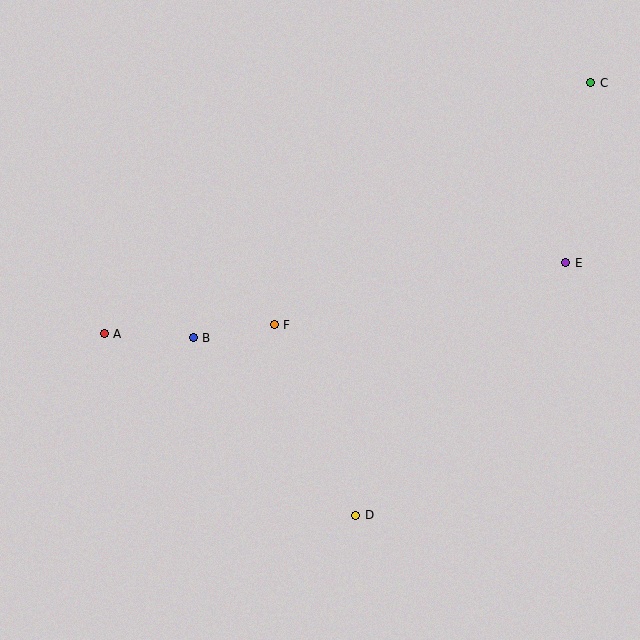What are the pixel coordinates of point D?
Point D is at (356, 515).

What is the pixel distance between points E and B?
The distance between E and B is 380 pixels.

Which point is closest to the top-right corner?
Point C is closest to the top-right corner.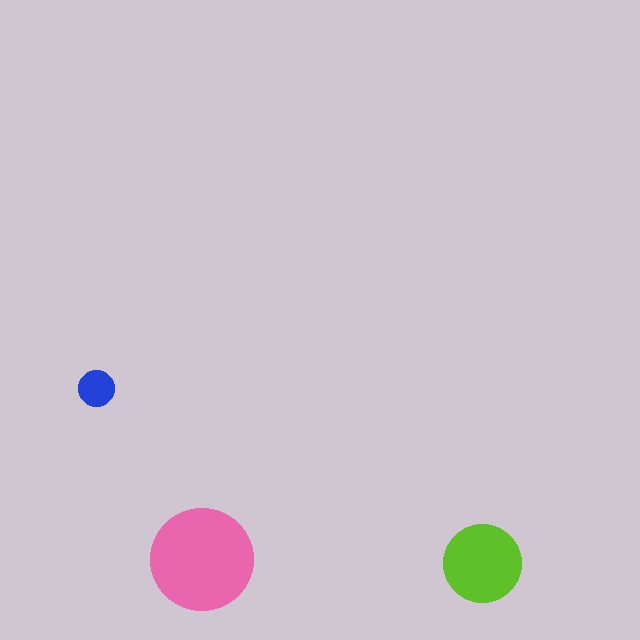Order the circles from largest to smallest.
the pink one, the lime one, the blue one.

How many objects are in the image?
There are 3 objects in the image.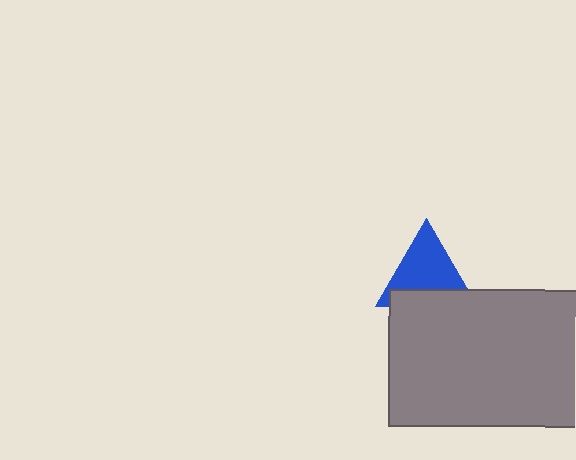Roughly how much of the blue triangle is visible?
Most of it is visible (roughly 67%).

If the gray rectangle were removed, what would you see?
You would see the complete blue triangle.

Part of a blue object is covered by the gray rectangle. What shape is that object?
It is a triangle.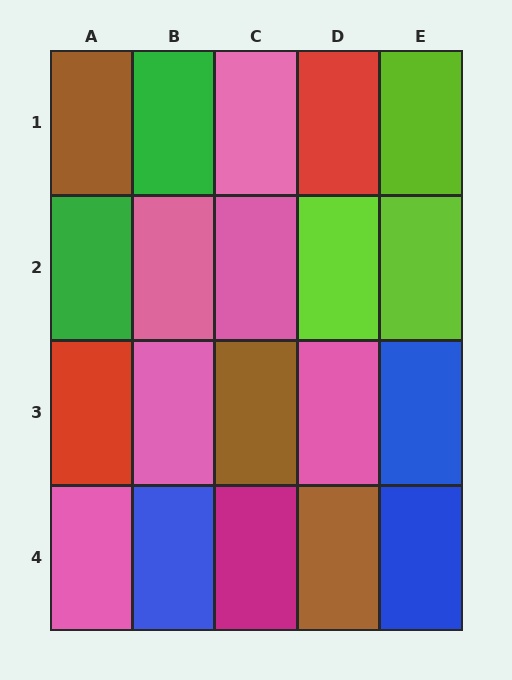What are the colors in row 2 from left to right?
Green, pink, pink, lime, lime.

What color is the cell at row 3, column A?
Red.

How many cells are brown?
3 cells are brown.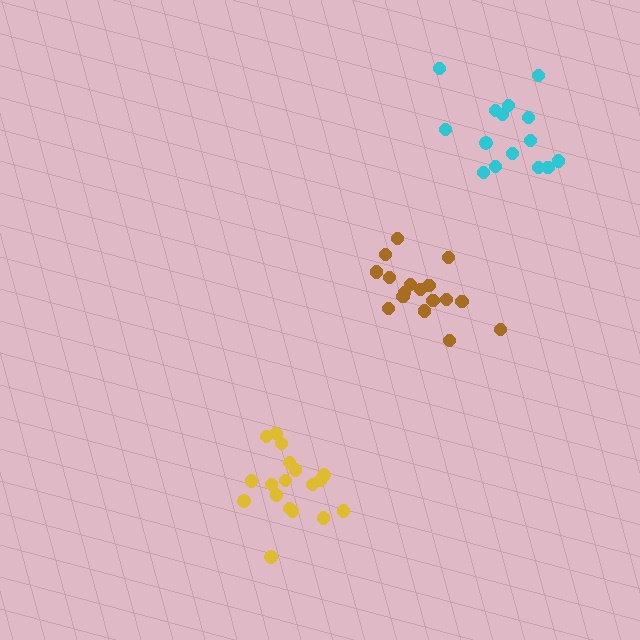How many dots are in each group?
Group 1: 18 dots, Group 2: 17 dots, Group 3: 15 dots (50 total).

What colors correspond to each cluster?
The clusters are colored: yellow, brown, cyan.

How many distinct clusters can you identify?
There are 3 distinct clusters.